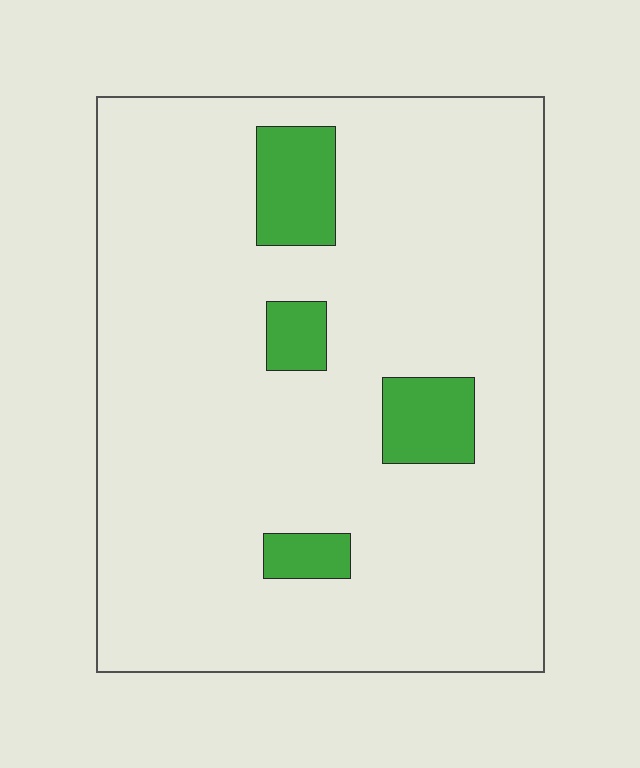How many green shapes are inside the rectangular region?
4.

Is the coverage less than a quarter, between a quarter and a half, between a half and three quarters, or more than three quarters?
Less than a quarter.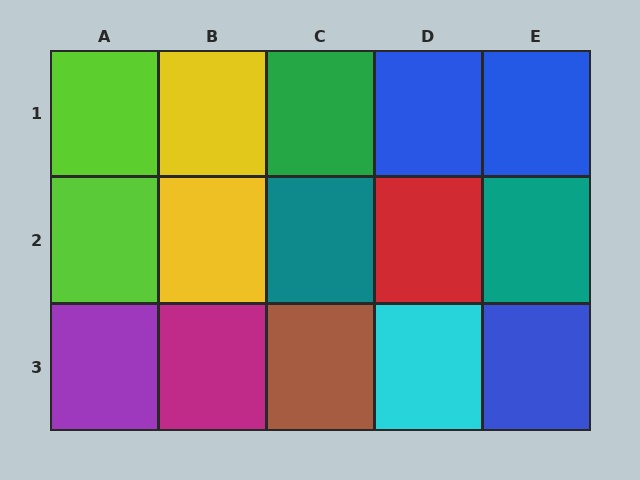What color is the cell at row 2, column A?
Lime.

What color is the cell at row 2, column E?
Teal.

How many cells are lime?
2 cells are lime.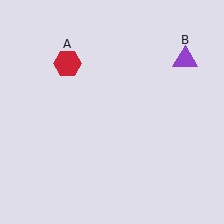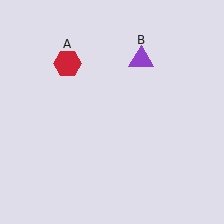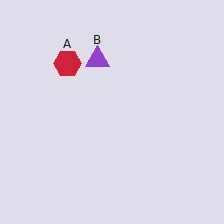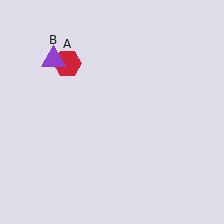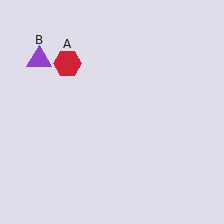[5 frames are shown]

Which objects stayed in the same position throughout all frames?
Red hexagon (object A) remained stationary.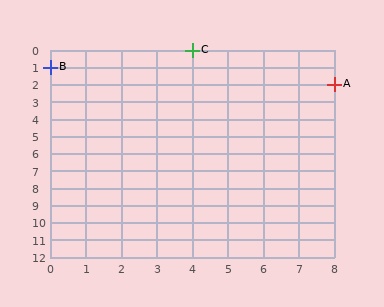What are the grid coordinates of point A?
Point A is at grid coordinates (8, 2).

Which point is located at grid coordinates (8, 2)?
Point A is at (8, 2).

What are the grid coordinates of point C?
Point C is at grid coordinates (4, 0).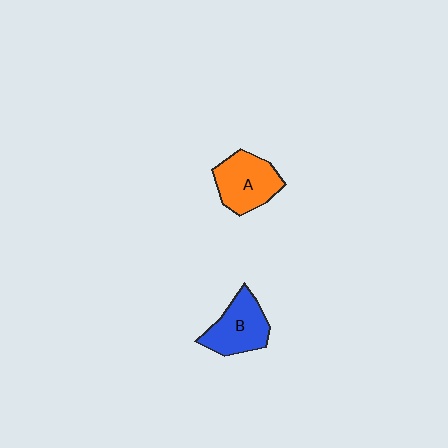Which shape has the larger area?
Shape A (orange).